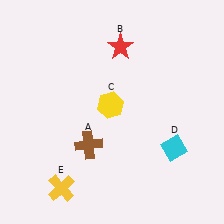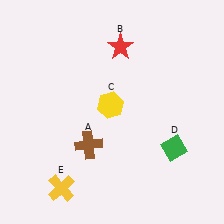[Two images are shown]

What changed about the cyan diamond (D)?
In Image 1, D is cyan. In Image 2, it changed to green.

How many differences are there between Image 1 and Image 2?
There is 1 difference between the two images.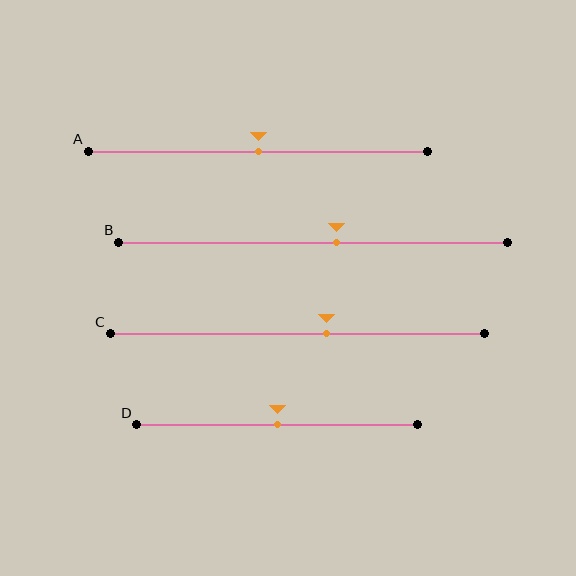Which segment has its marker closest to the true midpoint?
Segment A has its marker closest to the true midpoint.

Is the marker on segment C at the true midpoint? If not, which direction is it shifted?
No, the marker on segment C is shifted to the right by about 8% of the segment length.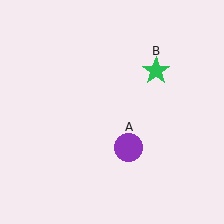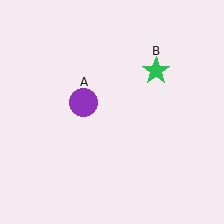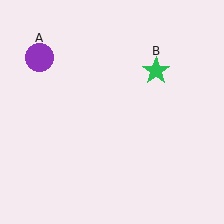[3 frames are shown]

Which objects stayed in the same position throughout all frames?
Green star (object B) remained stationary.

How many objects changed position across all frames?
1 object changed position: purple circle (object A).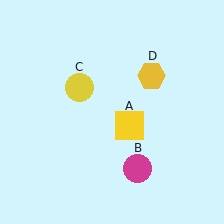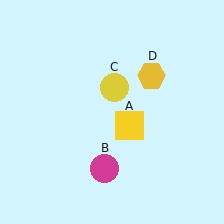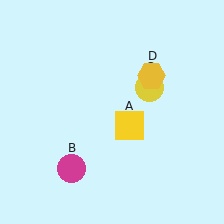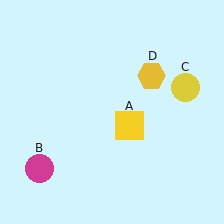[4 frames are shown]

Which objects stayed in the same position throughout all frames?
Yellow square (object A) and yellow hexagon (object D) remained stationary.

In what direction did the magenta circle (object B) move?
The magenta circle (object B) moved left.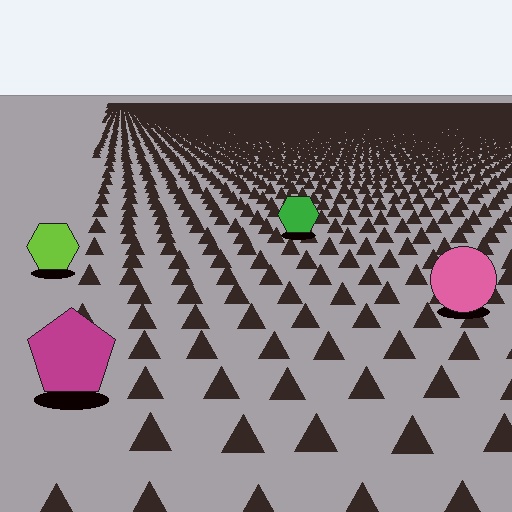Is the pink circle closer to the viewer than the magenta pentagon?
No. The magenta pentagon is closer — you can tell from the texture gradient: the ground texture is coarser near it.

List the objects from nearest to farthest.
From nearest to farthest: the magenta pentagon, the pink circle, the lime hexagon, the green hexagon.